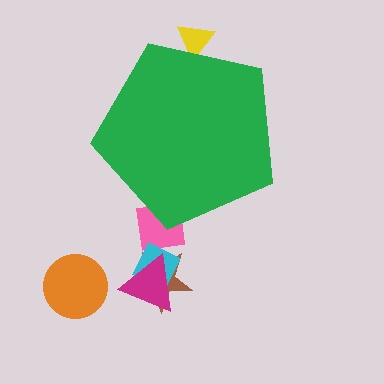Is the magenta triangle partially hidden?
No, the magenta triangle is fully visible.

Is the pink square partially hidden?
Yes, the pink square is partially hidden behind the green pentagon.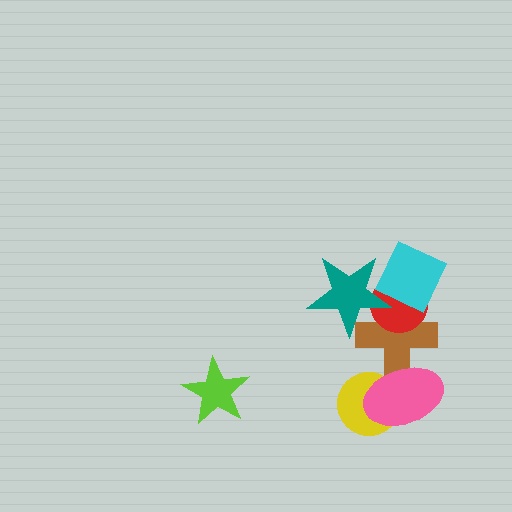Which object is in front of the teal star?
The cyan diamond is in front of the teal star.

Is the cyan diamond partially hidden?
No, no other shape covers it.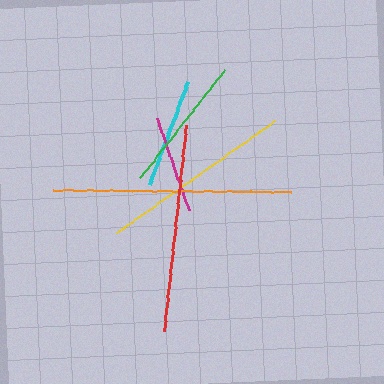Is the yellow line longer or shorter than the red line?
The red line is longer than the yellow line.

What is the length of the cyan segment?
The cyan segment is approximately 110 pixels long.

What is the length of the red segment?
The red segment is approximately 207 pixels long.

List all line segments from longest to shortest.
From longest to shortest: orange, red, yellow, green, cyan, magenta.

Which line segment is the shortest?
The magenta line is the shortest at approximately 97 pixels.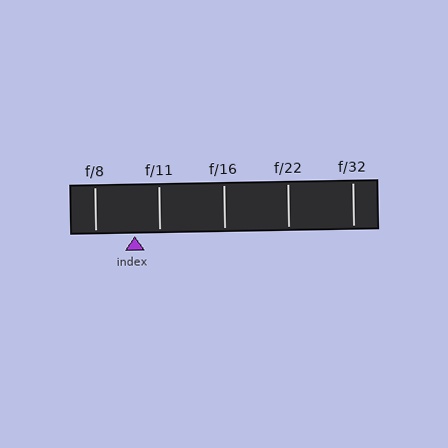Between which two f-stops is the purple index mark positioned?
The index mark is between f/8 and f/11.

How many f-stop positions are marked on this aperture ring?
There are 5 f-stop positions marked.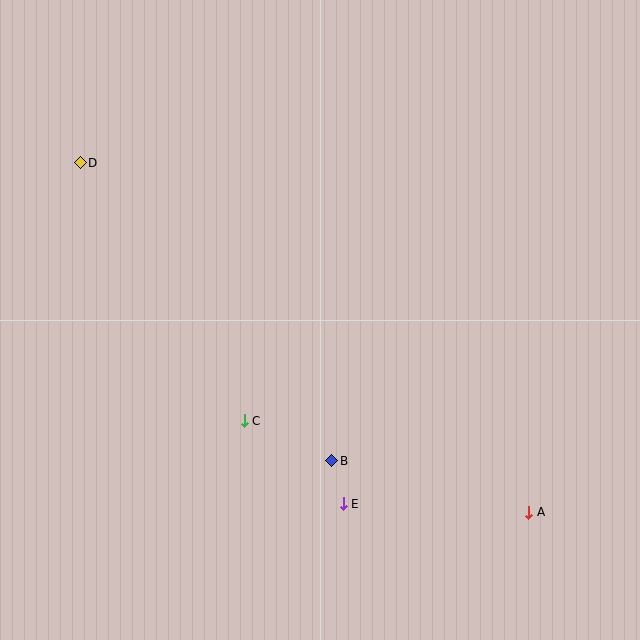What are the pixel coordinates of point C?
Point C is at (244, 421).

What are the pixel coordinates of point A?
Point A is at (529, 512).